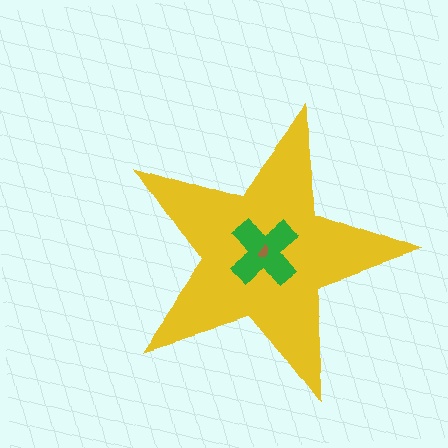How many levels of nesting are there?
3.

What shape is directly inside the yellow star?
The green cross.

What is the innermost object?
The brown semicircle.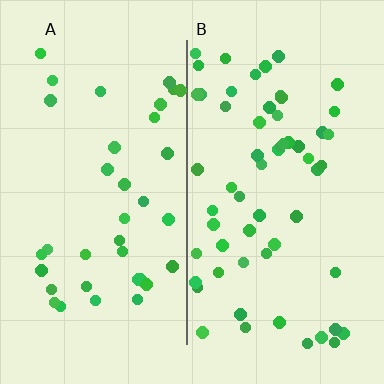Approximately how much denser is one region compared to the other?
Approximately 1.6× — region B over region A.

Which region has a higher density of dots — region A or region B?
B (the right).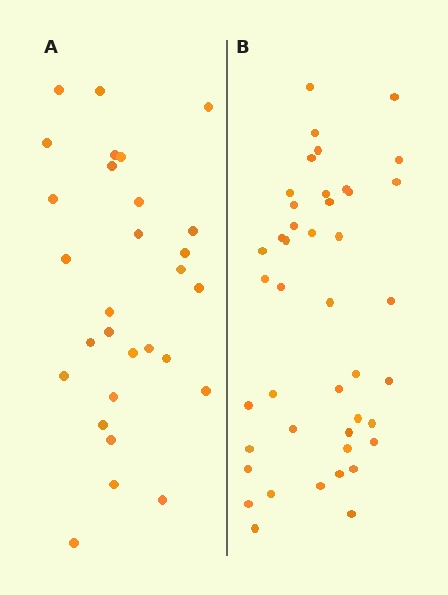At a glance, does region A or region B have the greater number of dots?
Region B (the right region) has more dots.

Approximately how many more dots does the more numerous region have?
Region B has approximately 15 more dots than region A.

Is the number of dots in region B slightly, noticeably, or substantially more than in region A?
Region B has substantially more. The ratio is roughly 1.5 to 1.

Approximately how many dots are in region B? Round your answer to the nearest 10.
About 40 dots. (The exact count is 43, which rounds to 40.)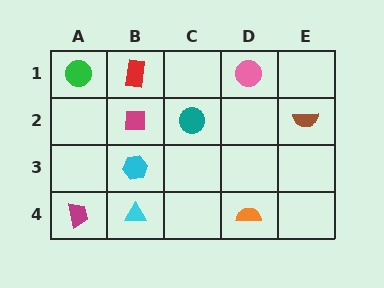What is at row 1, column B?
A red rectangle.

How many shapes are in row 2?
3 shapes.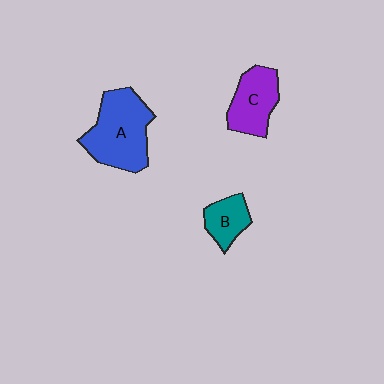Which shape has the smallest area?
Shape B (teal).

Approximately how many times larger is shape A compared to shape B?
Approximately 2.4 times.